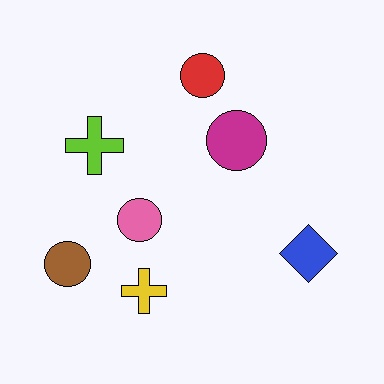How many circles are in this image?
There are 4 circles.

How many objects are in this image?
There are 7 objects.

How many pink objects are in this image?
There is 1 pink object.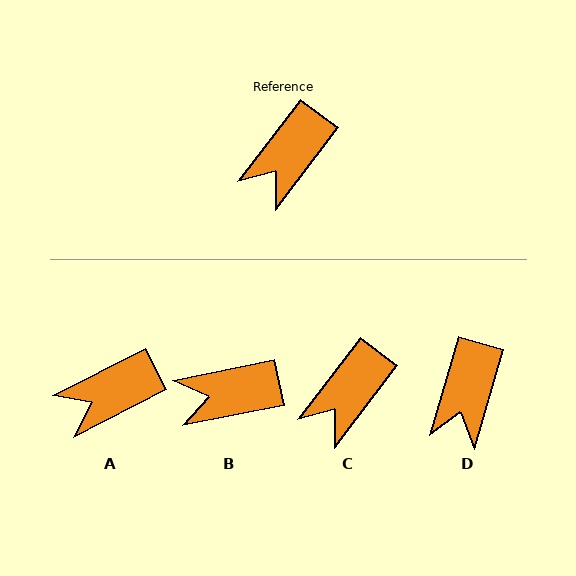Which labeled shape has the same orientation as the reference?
C.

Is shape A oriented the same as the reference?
No, it is off by about 26 degrees.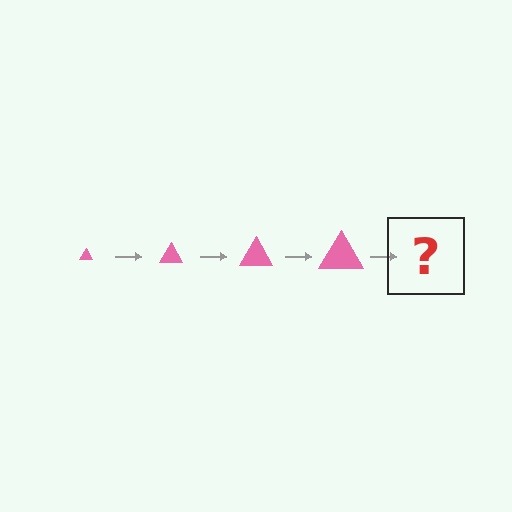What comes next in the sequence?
The next element should be a pink triangle, larger than the previous one.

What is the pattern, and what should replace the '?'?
The pattern is that the triangle gets progressively larger each step. The '?' should be a pink triangle, larger than the previous one.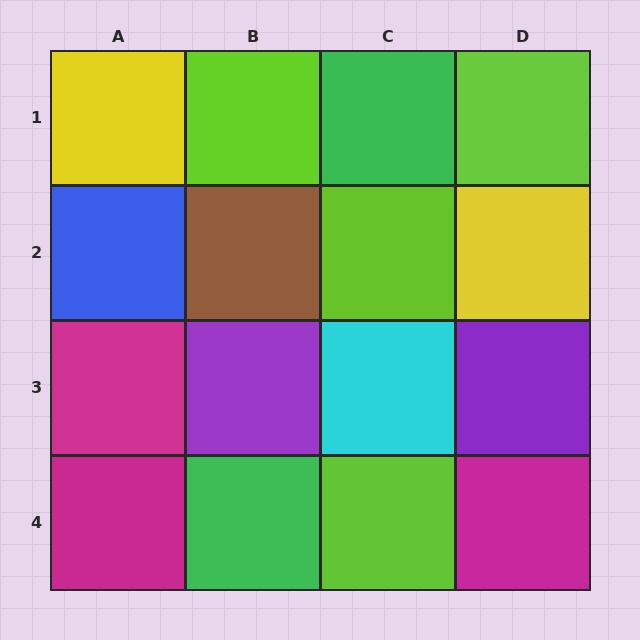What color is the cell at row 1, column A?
Yellow.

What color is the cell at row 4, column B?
Green.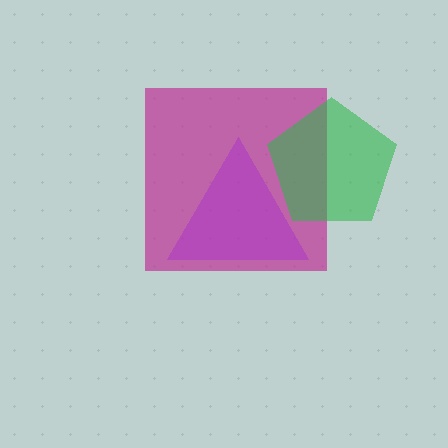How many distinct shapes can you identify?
There are 3 distinct shapes: a magenta square, a green pentagon, a purple triangle.